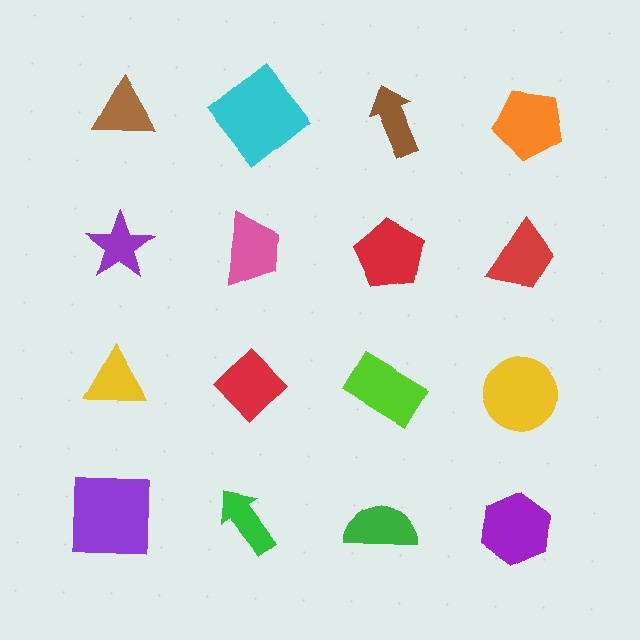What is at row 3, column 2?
A red diamond.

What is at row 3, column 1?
A yellow triangle.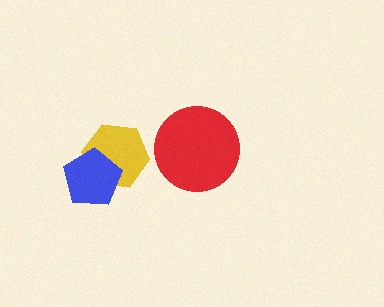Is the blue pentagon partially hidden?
No, no other shape covers it.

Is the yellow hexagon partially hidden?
Yes, it is partially covered by another shape.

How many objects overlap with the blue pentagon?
1 object overlaps with the blue pentagon.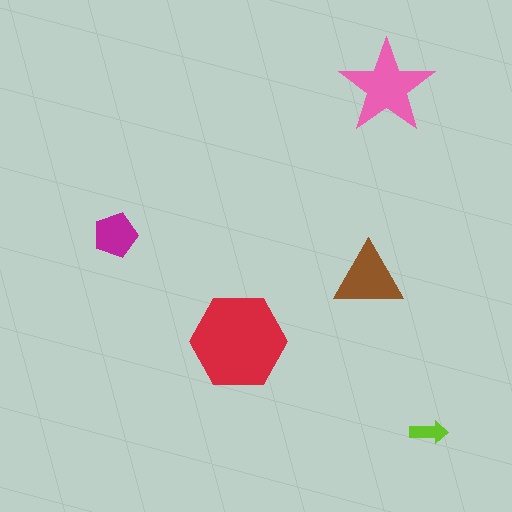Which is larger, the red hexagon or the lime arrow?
The red hexagon.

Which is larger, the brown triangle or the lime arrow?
The brown triangle.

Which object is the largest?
The red hexagon.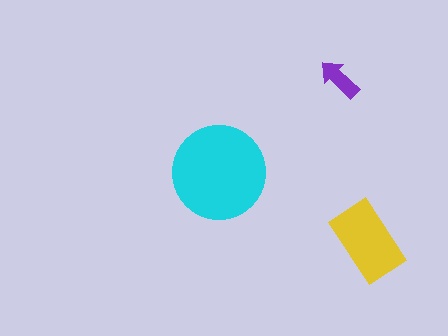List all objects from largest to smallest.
The cyan circle, the yellow rectangle, the purple arrow.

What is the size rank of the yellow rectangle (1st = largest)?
2nd.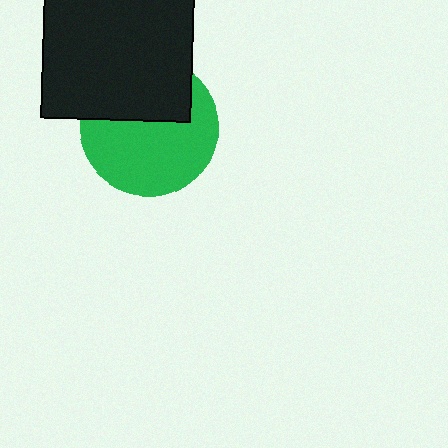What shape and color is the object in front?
The object in front is a black square.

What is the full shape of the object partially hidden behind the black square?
The partially hidden object is a green circle.